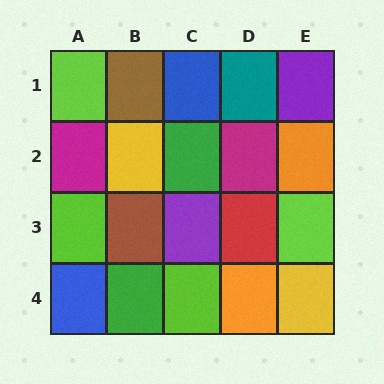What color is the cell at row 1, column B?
Brown.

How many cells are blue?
2 cells are blue.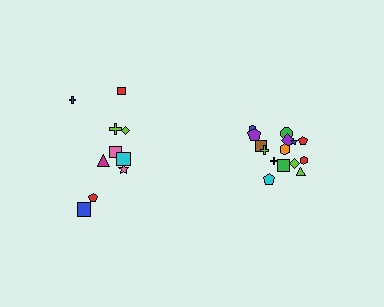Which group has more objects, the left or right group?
The right group.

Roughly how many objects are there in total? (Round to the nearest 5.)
Roughly 25 objects in total.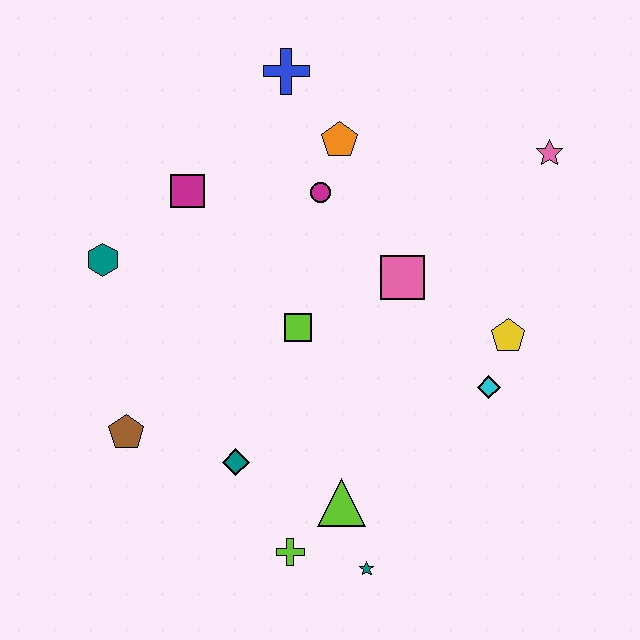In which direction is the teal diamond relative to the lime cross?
The teal diamond is above the lime cross.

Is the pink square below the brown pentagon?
No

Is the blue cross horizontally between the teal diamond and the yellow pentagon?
Yes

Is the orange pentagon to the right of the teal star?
No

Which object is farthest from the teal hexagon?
The pink star is farthest from the teal hexagon.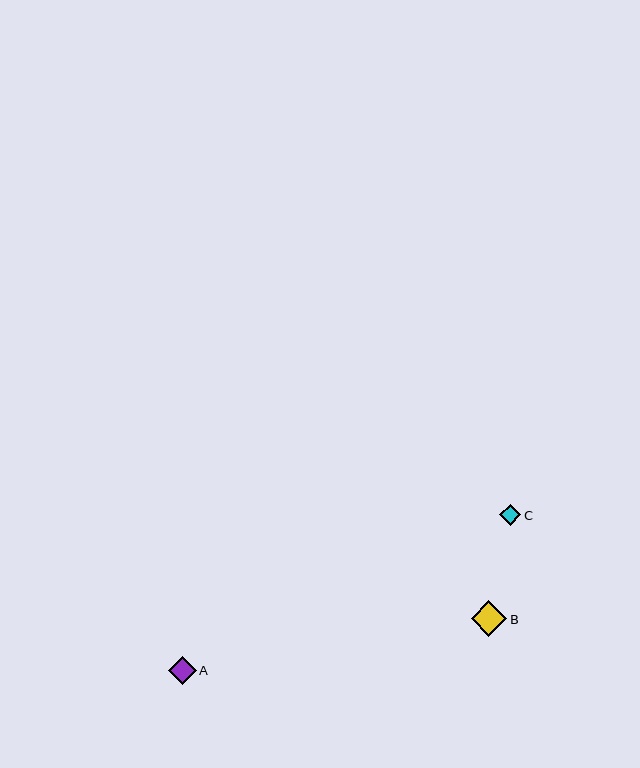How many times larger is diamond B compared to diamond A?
Diamond B is approximately 1.3 times the size of diamond A.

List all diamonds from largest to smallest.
From largest to smallest: B, A, C.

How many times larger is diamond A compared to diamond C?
Diamond A is approximately 1.3 times the size of diamond C.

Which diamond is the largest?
Diamond B is the largest with a size of approximately 36 pixels.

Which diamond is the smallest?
Diamond C is the smallest with a size of approximately 21 pixels.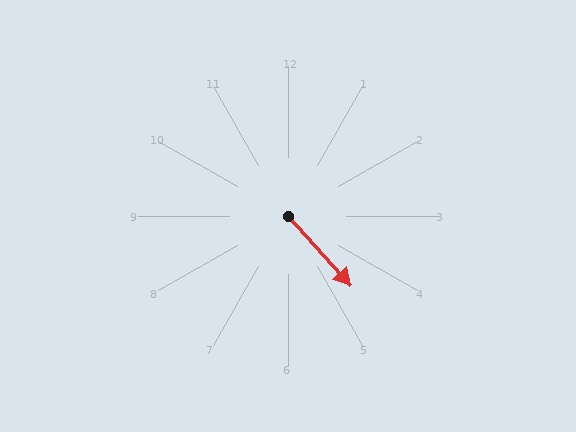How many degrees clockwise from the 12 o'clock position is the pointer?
Approximately 138 degrees.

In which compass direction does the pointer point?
Southeast.